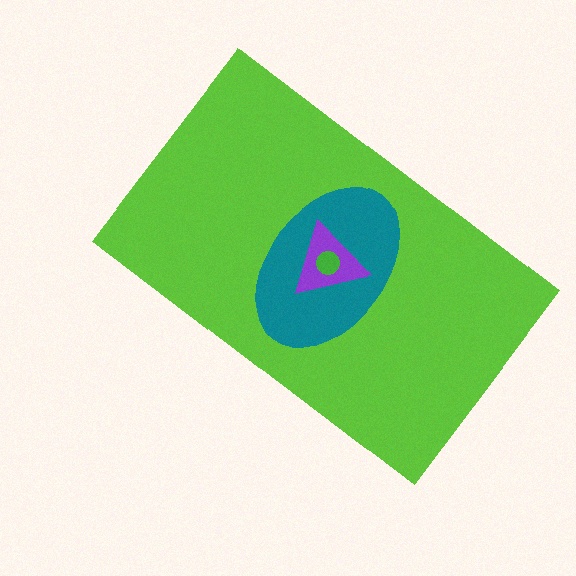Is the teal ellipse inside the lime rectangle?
Yes.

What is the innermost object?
The green circle.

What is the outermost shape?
The lime rectangle.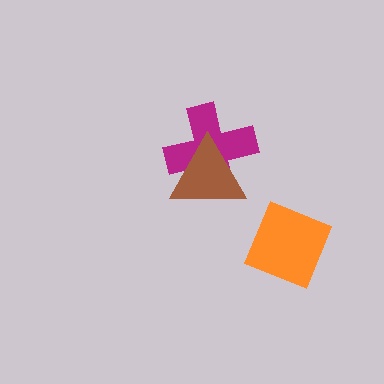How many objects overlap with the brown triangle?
1 object overlaps with the brown triangle.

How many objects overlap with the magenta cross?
1 object overlaps with the magenta cross.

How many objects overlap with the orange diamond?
0 objects overlap with the orange diamond.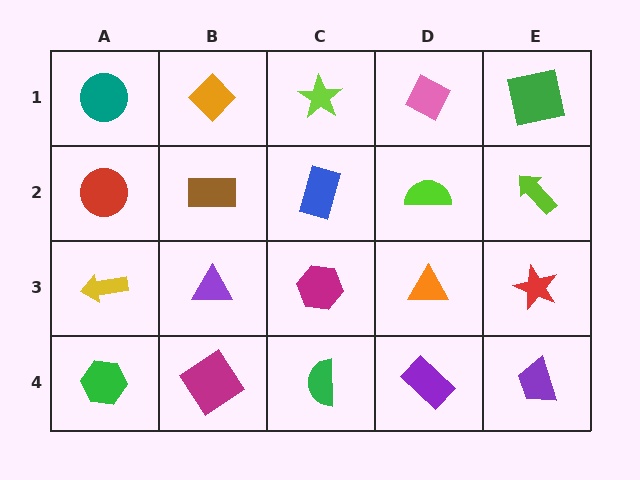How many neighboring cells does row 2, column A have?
3.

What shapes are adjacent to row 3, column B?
A brown rectangle (row 2, column B), a magenta diamond (row 4, column B), a yellow arrow (row 3, column A), a magenta hexagon (row 3, column C).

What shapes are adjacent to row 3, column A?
A red circle (row 2, column A), a green hexagon (row 4, column A), a purple triangle (row 3, column B).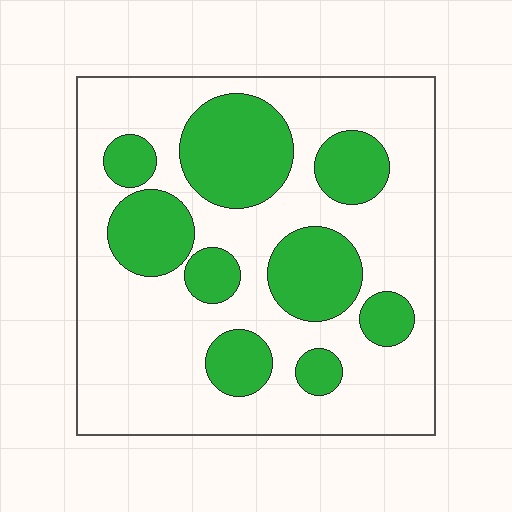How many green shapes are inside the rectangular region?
9.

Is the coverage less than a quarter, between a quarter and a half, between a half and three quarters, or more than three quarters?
Between a quarter and a half.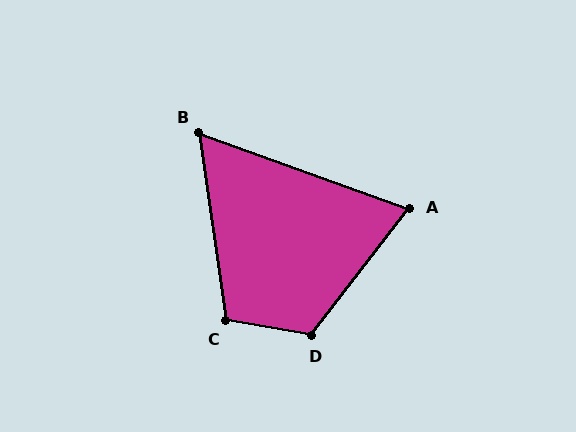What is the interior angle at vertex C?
Approximately 108 degrees (obtuse).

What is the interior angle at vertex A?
Approximately 72 degrees (acute).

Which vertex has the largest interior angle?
D, at approximately 118 degrees.